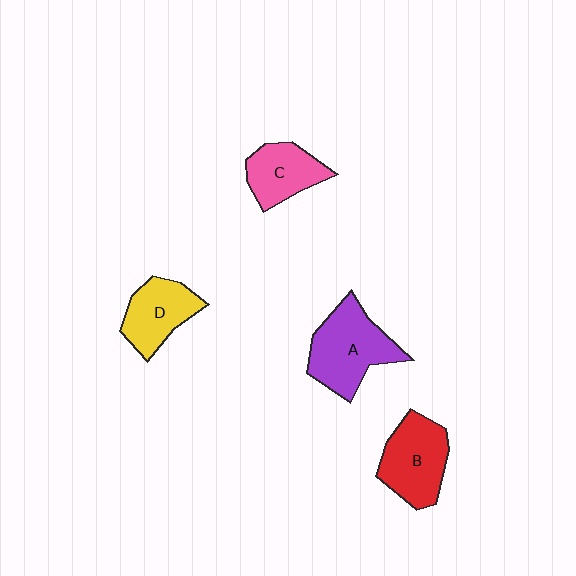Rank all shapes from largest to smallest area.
From largest to smallest: A (purple), B (red), D (yellow), C (pink).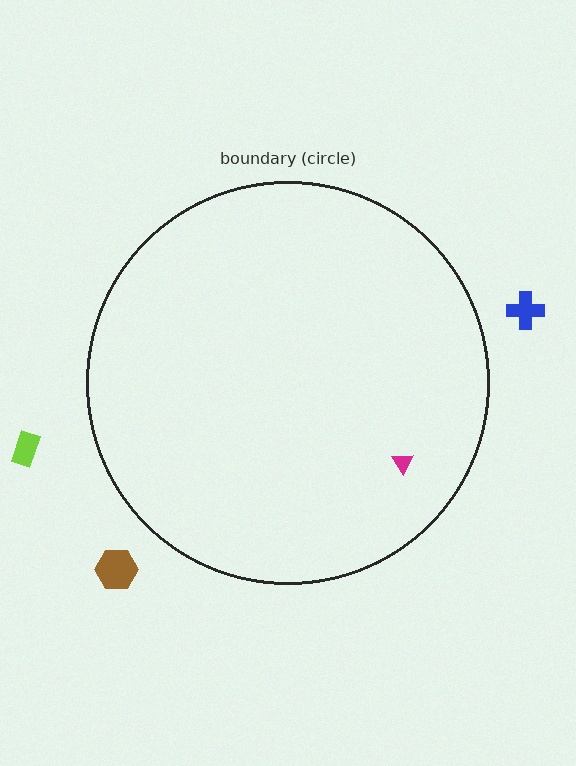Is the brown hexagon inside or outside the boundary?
Outside.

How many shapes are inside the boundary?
1 inside, 3 outside.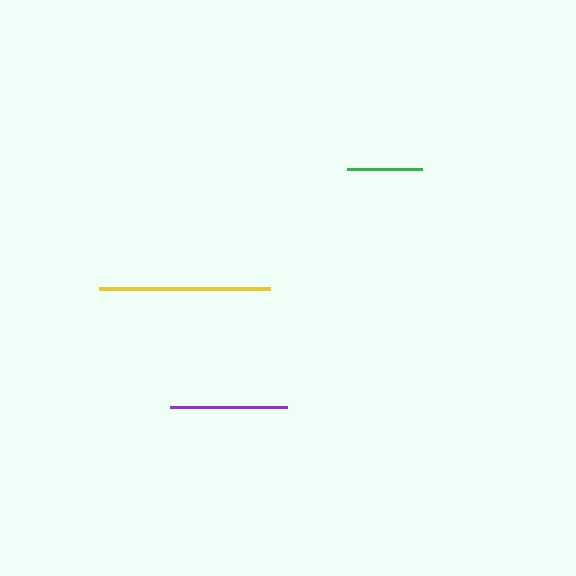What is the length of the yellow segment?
The yellow segment is approximately 171 pixels long.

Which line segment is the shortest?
The green line is the shortest at approximately 75 pixels.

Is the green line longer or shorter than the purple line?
The purple line is longer than the green line.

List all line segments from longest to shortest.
From longest to shortest: yellow, purple, green.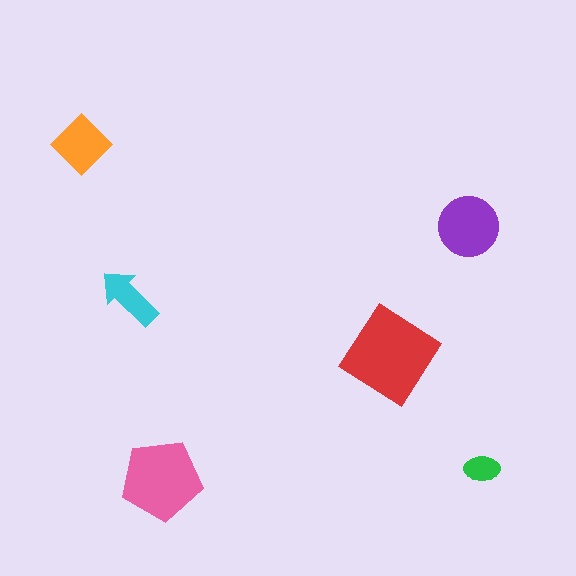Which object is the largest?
The red diamond.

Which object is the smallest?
The green ellipse.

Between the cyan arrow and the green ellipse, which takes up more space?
The cyan arrow.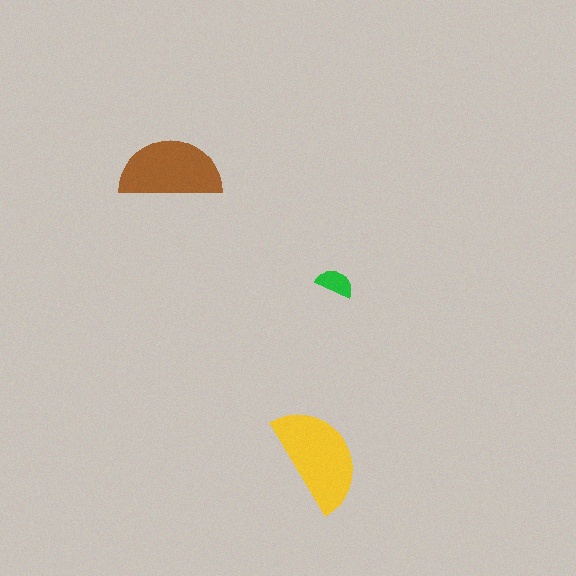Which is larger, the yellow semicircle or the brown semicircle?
The yellow one.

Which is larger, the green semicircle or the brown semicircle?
The brown one.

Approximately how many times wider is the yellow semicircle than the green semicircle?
About 3 times wider.